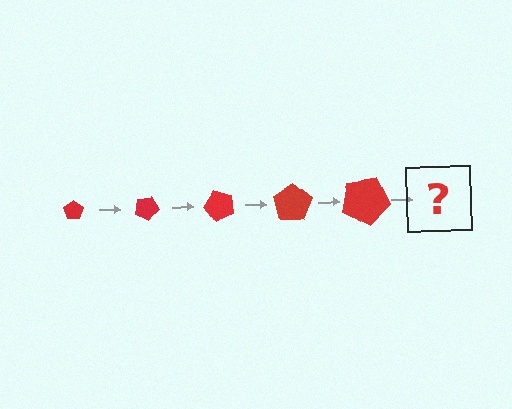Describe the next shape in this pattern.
It should be a pentagon, larger than the previous one and rotated 125 degrees from the start.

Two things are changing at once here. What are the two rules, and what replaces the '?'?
The two rules are that the pentagon grows larger each step and it rotates 25 degrees each step. The '?' should be a pentagon, larger than the previous one and rotated 125 degrees from the start.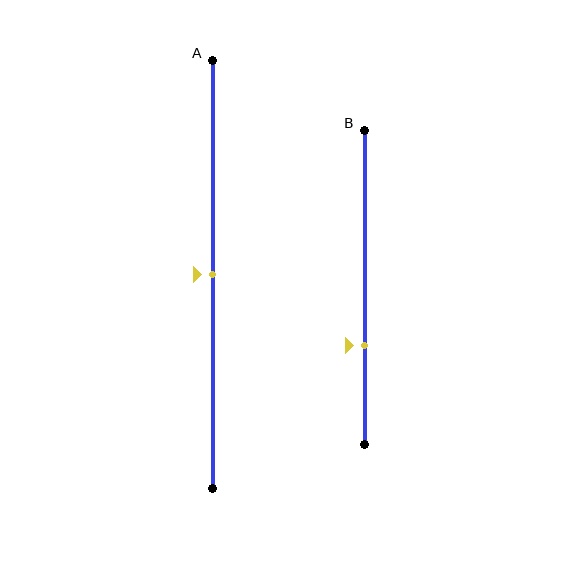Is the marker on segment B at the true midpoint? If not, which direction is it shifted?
No, the marker on segment B is shifted downward by about 19% of the segment length.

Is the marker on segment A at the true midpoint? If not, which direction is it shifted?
Yes, the marker on segment A is at the true midpoint.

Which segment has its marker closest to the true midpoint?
Segment A has its marker closest to the true midpoint.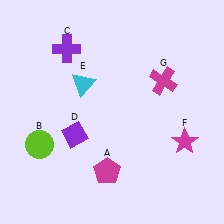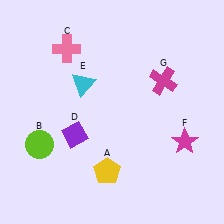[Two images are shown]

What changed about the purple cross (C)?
In Image 1, C is purple. In Image 2, it changed to pink.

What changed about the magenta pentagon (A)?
In Image 1, A is magenta. In Image 2, it changed to yellow.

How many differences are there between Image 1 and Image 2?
There are 2 differences between the two images.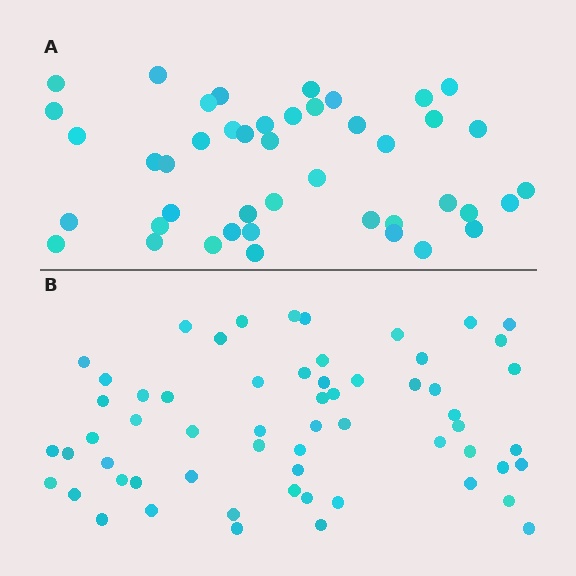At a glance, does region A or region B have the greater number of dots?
Region B (the bottom region) has more dots.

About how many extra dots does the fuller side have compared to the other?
Region B has approximately 15 more dots than region A.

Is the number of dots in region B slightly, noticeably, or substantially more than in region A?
Region B has noticeably more, but not dramatically so. The ratio is roughly 1.4 to 1.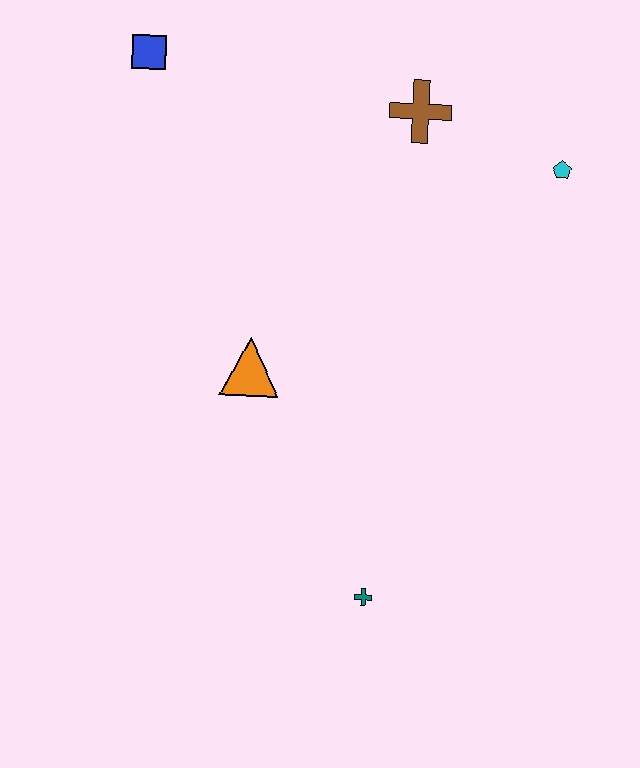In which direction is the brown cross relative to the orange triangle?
The brown cross is above the orange triangle.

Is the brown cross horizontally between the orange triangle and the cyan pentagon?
Yes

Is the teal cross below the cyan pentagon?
Yes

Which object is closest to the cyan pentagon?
The brown cross is closest to the cyan pentagon.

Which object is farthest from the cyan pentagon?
The teal cross is farthest from the cyan pentagon.